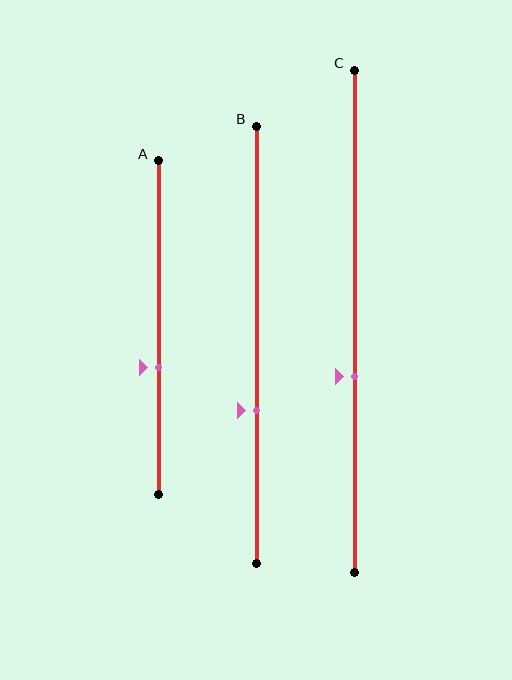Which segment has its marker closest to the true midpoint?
Segment C has its marker closest to the true midpoint.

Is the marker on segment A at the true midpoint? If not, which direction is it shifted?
No, the marker on segment A is shifted downward by about 12% of the segment length.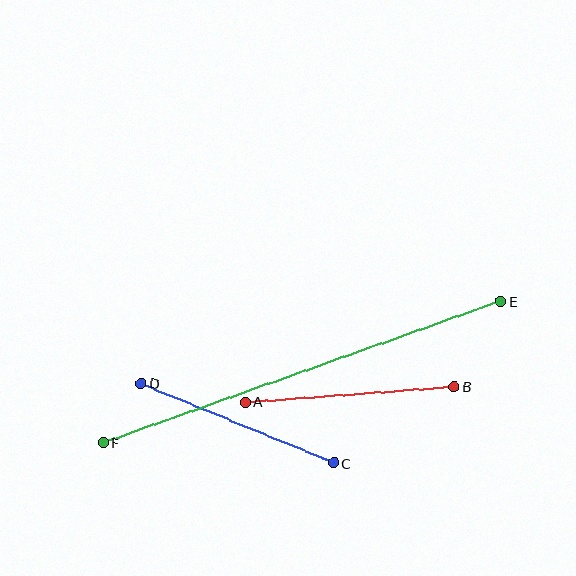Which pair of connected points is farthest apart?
Points E and F are farthest apart.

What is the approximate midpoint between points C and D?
The midpoint is at approximately (237, 423) pixels.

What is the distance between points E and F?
The distance is approximately 422 pixels.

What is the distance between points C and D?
The distance is approximately 208 pixels.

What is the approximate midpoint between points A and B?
The midpoint is at approximately (350, 395) pixels.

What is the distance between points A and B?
The distance is approximately 209 pixels.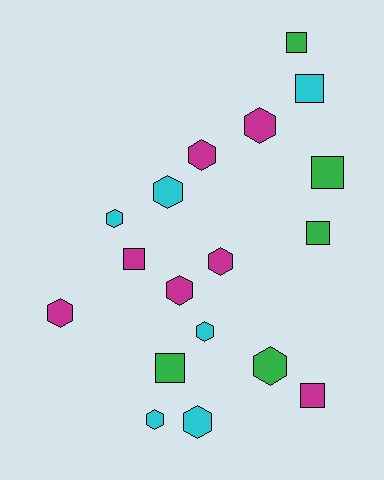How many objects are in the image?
There are 18 objects.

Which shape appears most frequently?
Hexagon, with 11 objects.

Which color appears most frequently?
Magenta, with 7 objects.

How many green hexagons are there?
There is 1 green hexagon.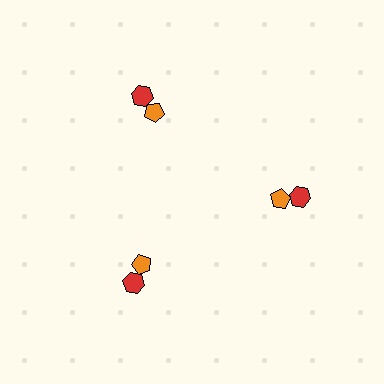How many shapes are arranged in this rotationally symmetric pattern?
There are 6 shapes, arranged in 3 groups of 2.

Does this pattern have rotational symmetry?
Yes, this pattern has 3-fold rotational symmetry. It looks the same after rotating 120 degrees around the center.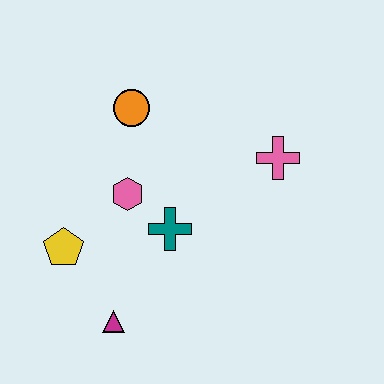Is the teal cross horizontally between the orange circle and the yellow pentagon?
No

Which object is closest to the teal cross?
The pink hexagon is closest to the teal cross.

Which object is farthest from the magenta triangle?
The pink cross is farthest from the magenta triangle.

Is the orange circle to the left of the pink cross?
Yes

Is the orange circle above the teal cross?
Yes